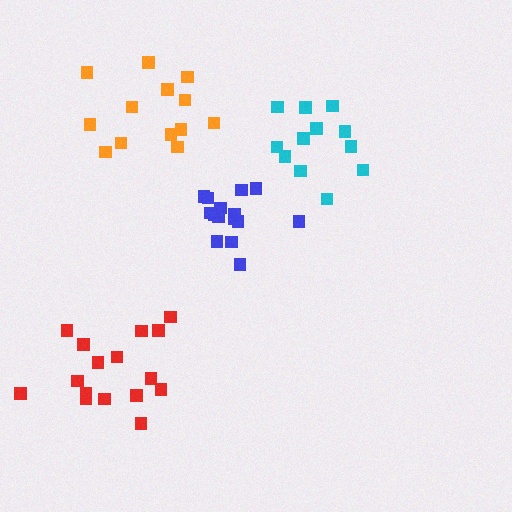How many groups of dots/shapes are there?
There are 4 groups.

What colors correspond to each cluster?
The clusters are colored: orange, blue, cyan, red.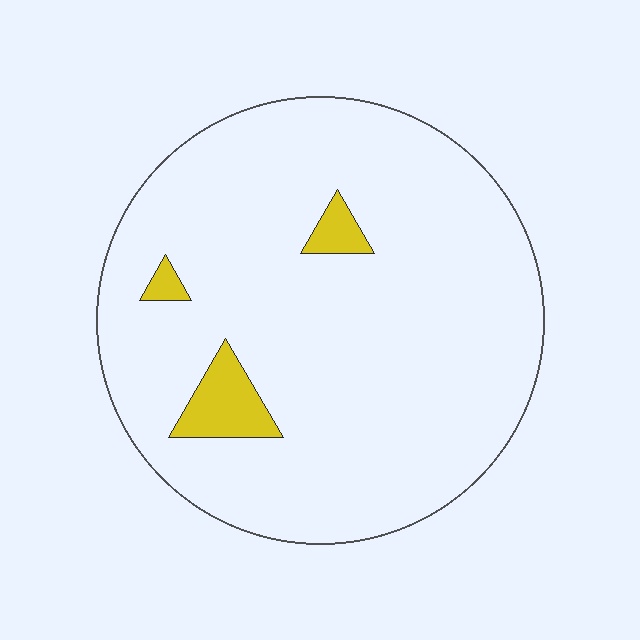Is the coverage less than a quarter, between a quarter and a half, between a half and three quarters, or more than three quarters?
Less than a quarter.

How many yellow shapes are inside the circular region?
3.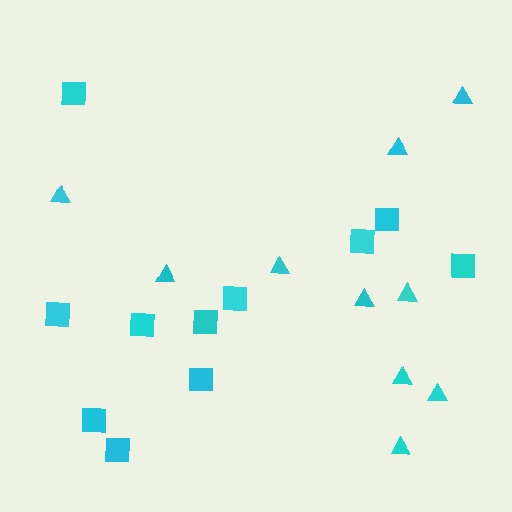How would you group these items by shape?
There are 2 groups: one group of triangles (10) and one group of squares (11).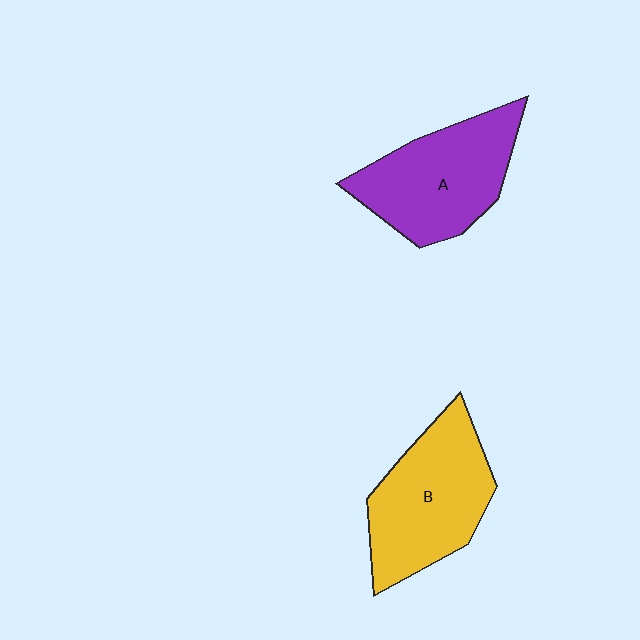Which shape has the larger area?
Shape B (yellow).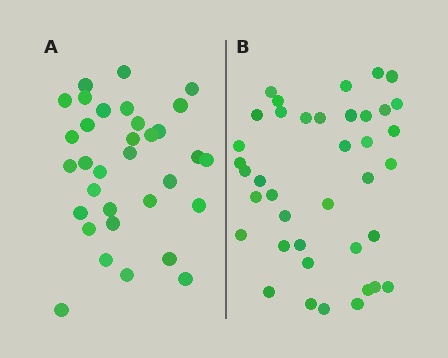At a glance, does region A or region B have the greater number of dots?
Region B (the right region) has more dots.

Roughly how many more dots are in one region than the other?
Region B has about 6 more dots than region A.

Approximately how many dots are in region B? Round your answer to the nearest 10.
About 40 dots. (The exact count is 39, which rounds to 40.)